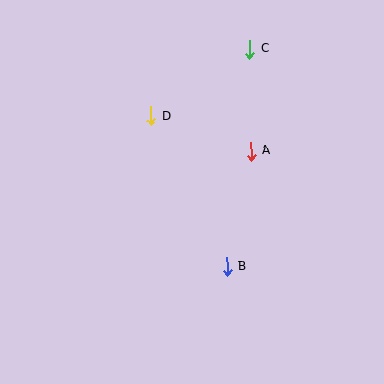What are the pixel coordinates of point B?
Point B is at (227, 267).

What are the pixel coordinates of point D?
Point D is at (151, 116).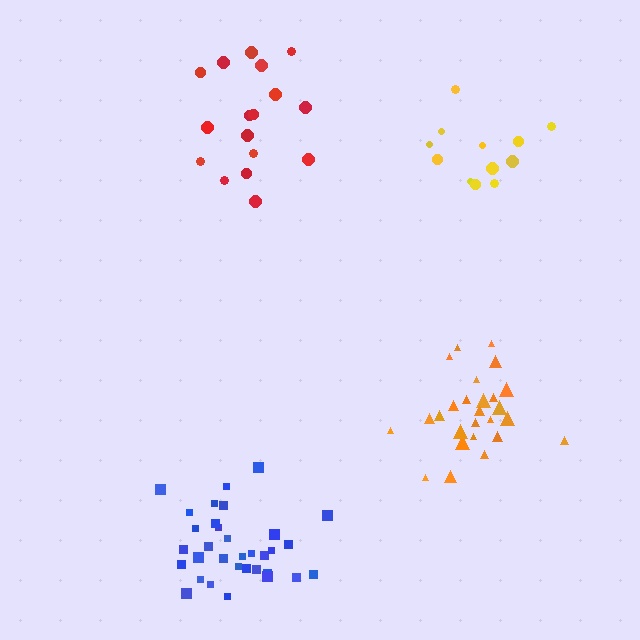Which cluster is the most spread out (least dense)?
Red.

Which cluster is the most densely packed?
Blue.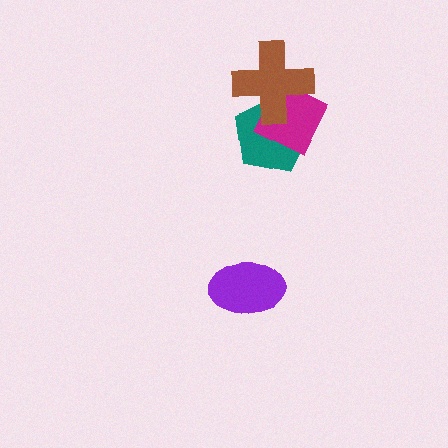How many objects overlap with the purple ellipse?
0 objects overlap with the purple ellipse.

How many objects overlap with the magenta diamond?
2 objects overlap with the magenta diamond.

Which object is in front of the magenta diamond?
The brown cross is in front of the magenta diamond.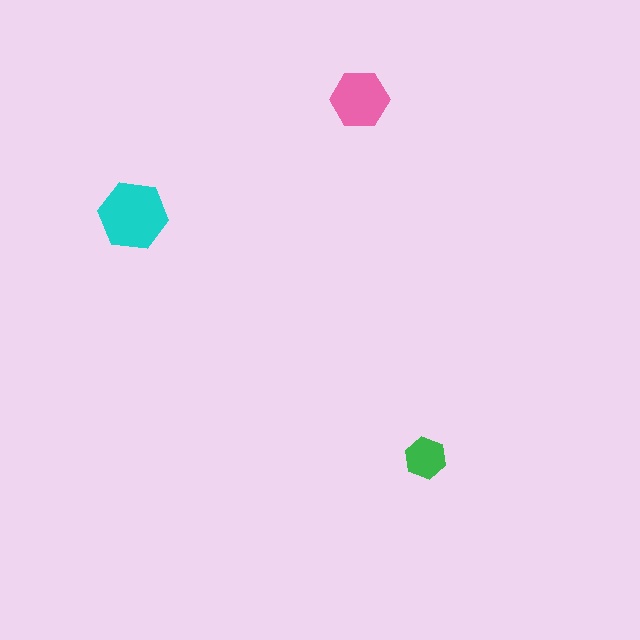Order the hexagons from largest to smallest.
the cyan one, the pink one, the green one.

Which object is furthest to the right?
The green hexagon is rightmost.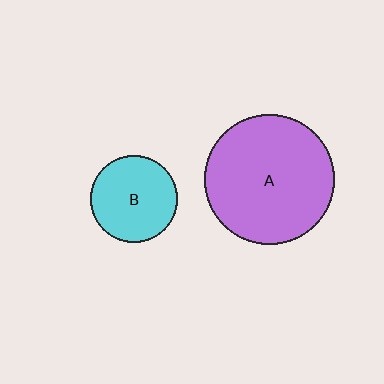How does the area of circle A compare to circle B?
Approximately 2.2 times.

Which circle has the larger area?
Circle A (purple).